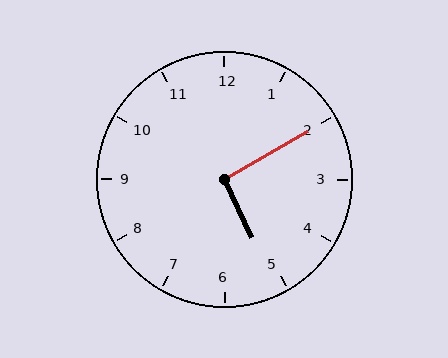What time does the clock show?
5:10.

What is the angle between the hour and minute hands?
Approximately 95 degrees.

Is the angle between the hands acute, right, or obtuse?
It is right.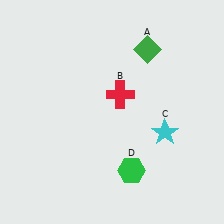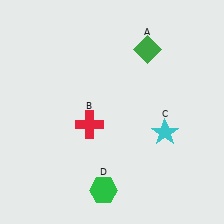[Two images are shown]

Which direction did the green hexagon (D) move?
The green hexagon (D) moved left.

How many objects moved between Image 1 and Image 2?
2 objects moved between the two images.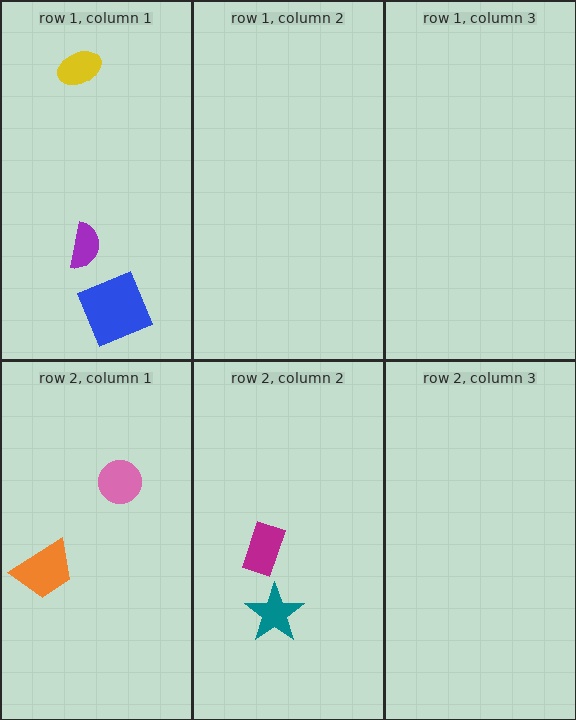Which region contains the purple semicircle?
The row 1, column 1 region.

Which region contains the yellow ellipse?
The row 1, column 1 region.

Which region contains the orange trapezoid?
The row 2, column 1 region.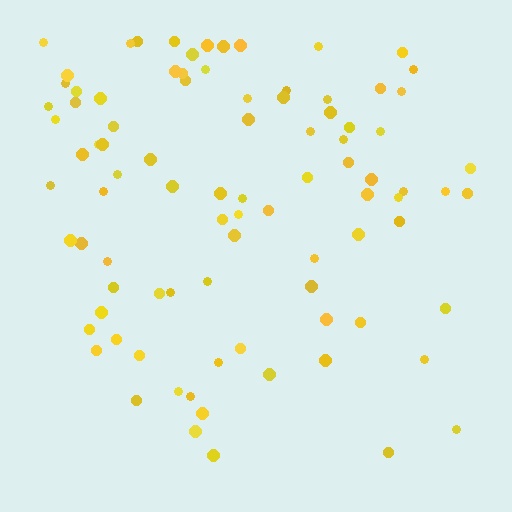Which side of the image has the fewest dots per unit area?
The bottom.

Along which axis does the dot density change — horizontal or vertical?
Vertical.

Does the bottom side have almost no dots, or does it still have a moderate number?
Still a moderate number, just noticeably fewer than the top.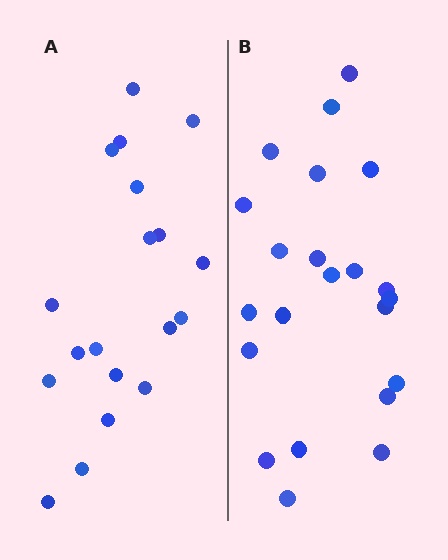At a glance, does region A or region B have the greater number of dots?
Region B (the right region) has more dots.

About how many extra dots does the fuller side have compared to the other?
Region B has just a few more — roughly 2 or 3 more dots than region A.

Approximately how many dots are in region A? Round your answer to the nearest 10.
About 20 dots. (The exact count is 19, which rounds to 20.)